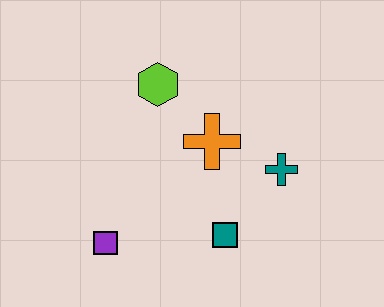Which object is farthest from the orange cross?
The purple square is farthest from the orange cross.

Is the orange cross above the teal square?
Yes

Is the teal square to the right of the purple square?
Yes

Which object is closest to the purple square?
The teal square is closest to the purple square.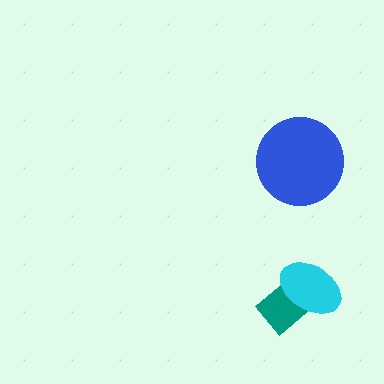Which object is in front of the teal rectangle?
The cyan ellipse is in front of the teal rectangle.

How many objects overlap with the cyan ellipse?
1 object overlaps with the cyan ellipse.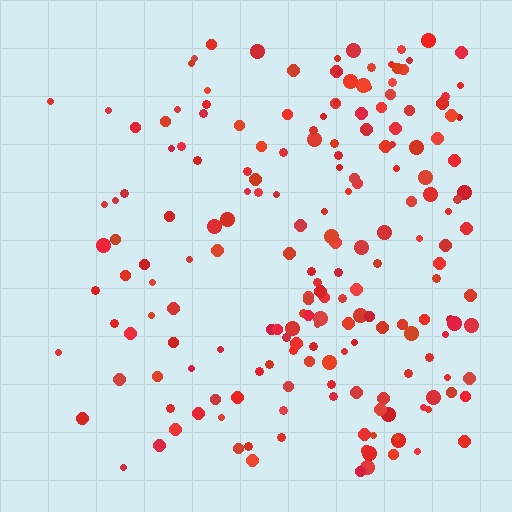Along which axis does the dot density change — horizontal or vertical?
Horizontal.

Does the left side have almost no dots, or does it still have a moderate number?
Still a moderate number, just noticeably fewer than the right.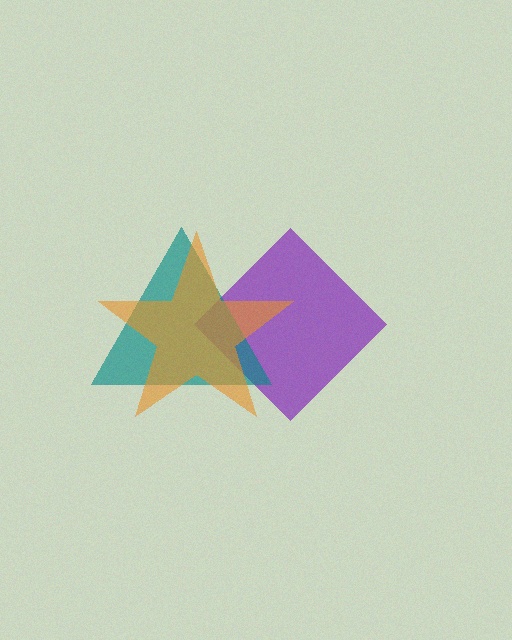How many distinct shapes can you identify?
There are 3 distinct shapes: a purple diamond, a teal triangle, an orange star.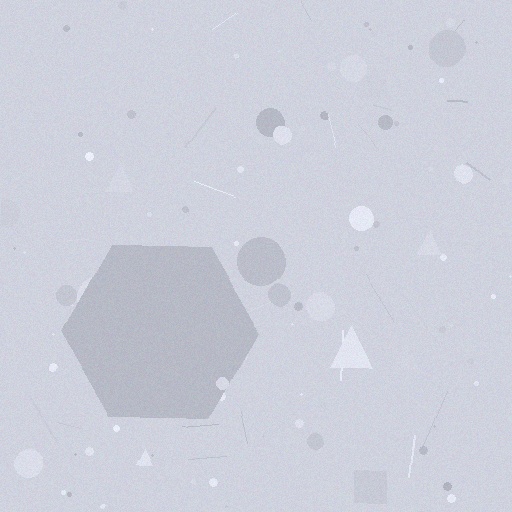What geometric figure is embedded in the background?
A hexagon is embedded in the background.